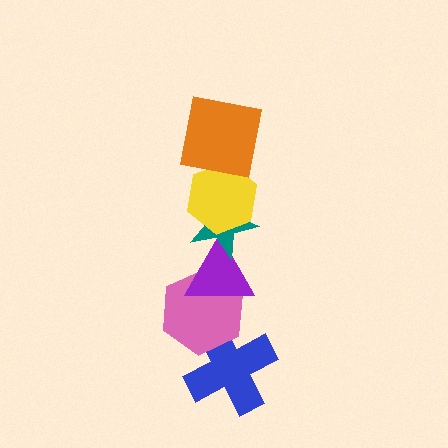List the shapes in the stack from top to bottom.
From top to bottom: the orange square, the yellow hexagon, the teal star, the purple triangle, the pink hexagon, the blue cross.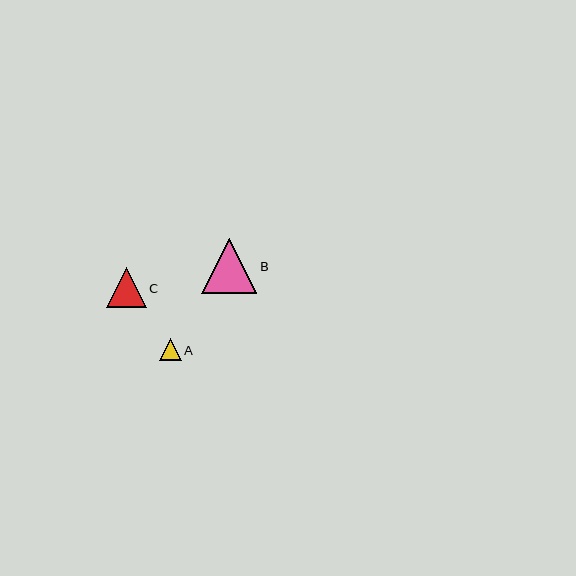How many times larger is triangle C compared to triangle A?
Triangle C is approximately 1.8 times the size of triangle A.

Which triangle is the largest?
Triangle B is the largest with a size of approximately 55 pixels.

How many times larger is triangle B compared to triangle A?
Triangle B is approximately 2.5 times the size of triangle A.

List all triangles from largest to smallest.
From largest to smallest: B, C, A.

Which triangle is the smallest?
Triangle A is the smallest with a size of approximately 22 pixels.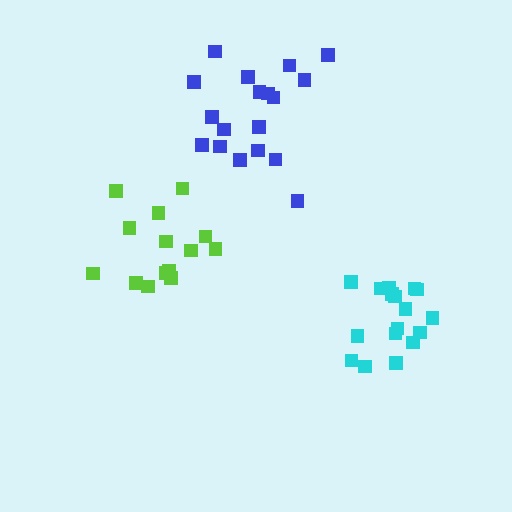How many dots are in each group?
Group 1: 14 dots, Group 2: 18 dots, Group 3: 17 dots (49 total).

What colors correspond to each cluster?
The clusters are colored: lime, blue, cyan.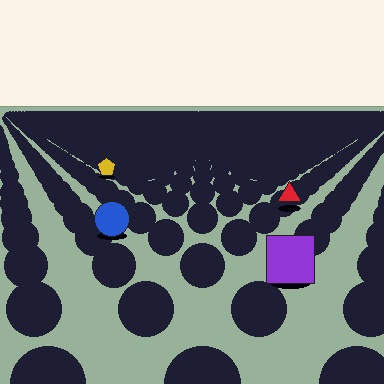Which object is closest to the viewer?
The purple square is closest. The texture marks near it are larger and more spread out.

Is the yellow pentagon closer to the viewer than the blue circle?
No. The blue circle is closer — you can tell from the texture gradient: the ground texture is coarser near it.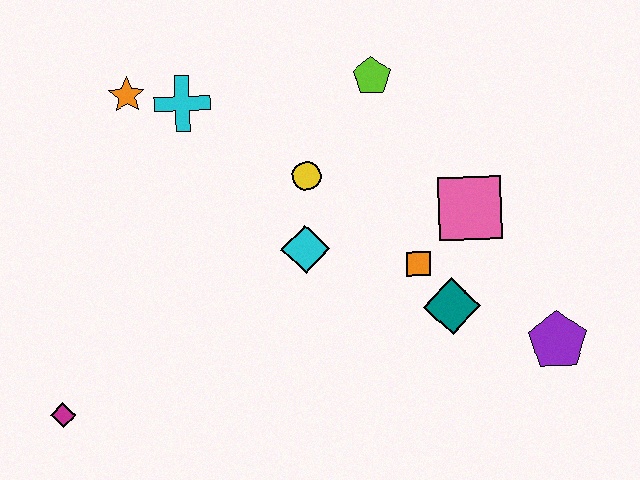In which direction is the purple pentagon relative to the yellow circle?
The purple pentagon is to the right of the yellow circle.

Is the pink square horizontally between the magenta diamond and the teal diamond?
No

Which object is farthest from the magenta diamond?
The purple pentagon is farthest from the magenta diamond.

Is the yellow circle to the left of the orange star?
No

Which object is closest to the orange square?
The teal diamond is closest to the orange square.